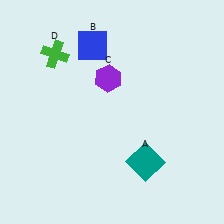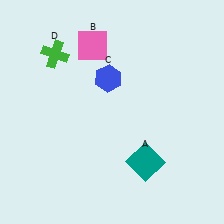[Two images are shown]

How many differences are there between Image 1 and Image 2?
There are 2 differences between the two images.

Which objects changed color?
B changed from blue to pink. C changed from purple to blue.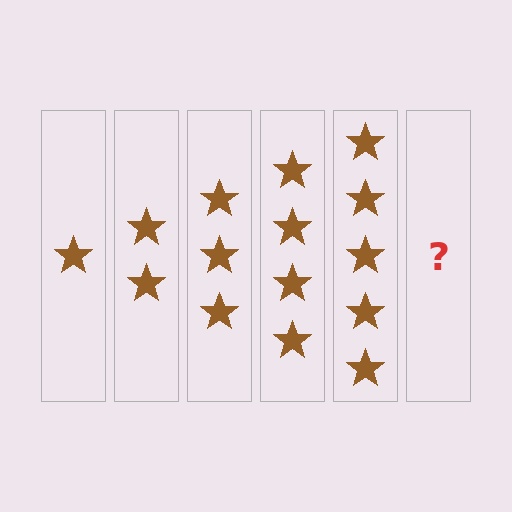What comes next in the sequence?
The next element should be 6 stars.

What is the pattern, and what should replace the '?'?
The pattern is that each step adds one more star. The '?' should be 6 stars.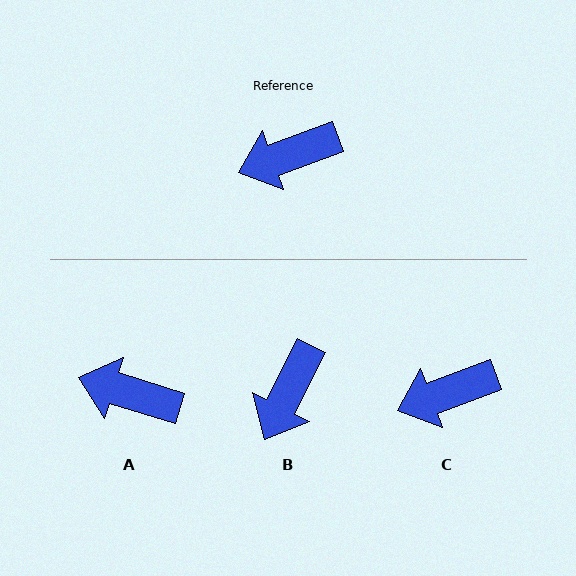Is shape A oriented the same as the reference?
No, it is off by about 37 degrees.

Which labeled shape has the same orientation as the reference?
C.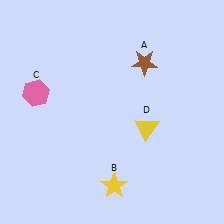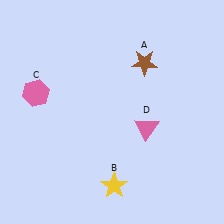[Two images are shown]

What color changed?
The triangle (D) changed from yellow in Image 1 to pink in Image 2.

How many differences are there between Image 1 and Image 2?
There is 1 difference between the two images.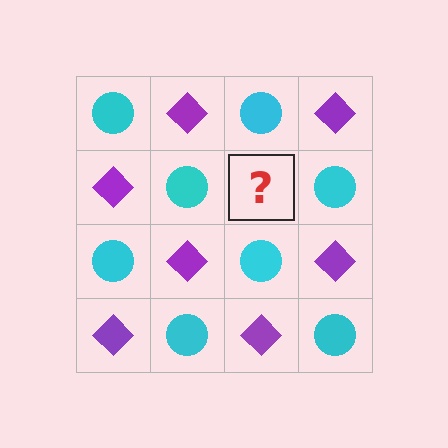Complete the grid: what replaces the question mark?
The question mark should be replaced with a purple diamond.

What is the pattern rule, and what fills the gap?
The rule is that it alternates cyan circle and purple diamond in a checkerboard pattern. The gap should be filled with a purple diamond.